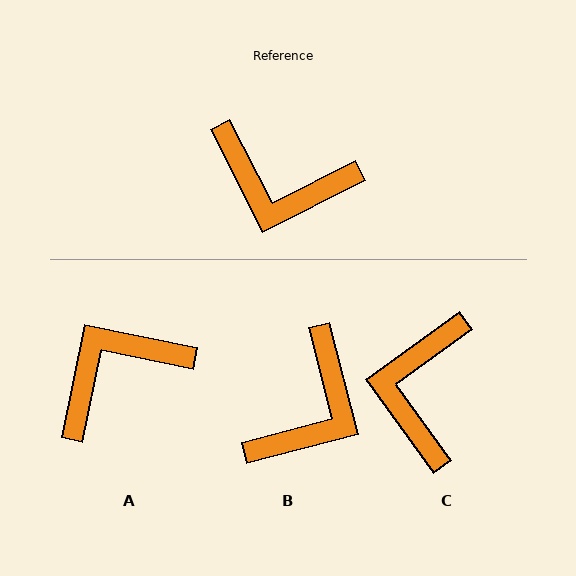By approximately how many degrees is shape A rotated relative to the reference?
Approximately 128 degrees clockwise.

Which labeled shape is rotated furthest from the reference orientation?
A, about 128 degrees away.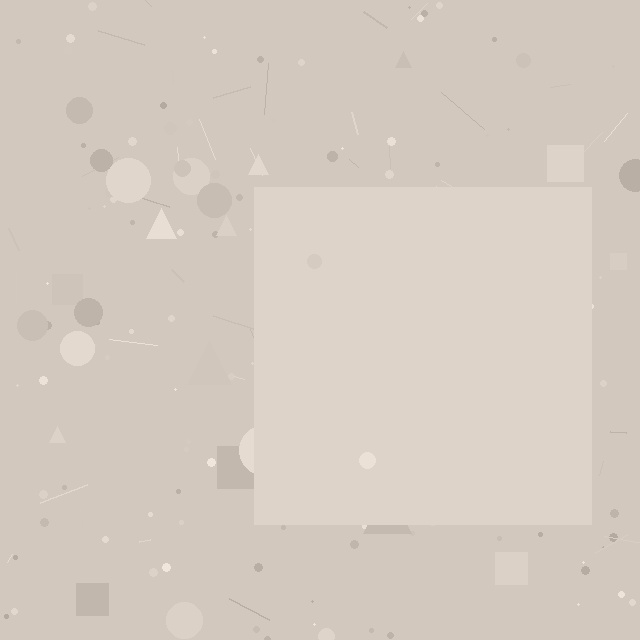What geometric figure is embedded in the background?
A square is embedded in the background.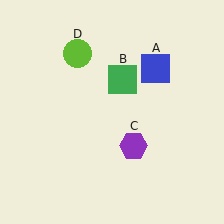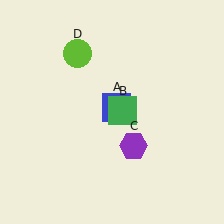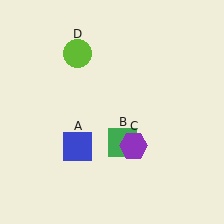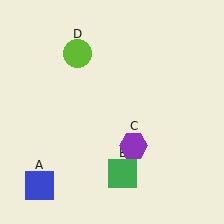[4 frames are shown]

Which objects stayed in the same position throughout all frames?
Purple hexagon (object C) and lime circle (object D) remained stationary.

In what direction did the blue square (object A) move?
The blue square (object A) moved down and to the left.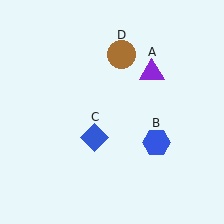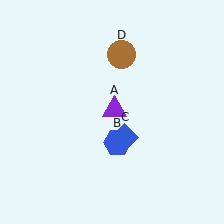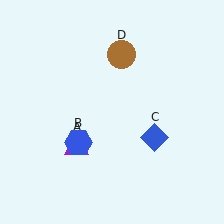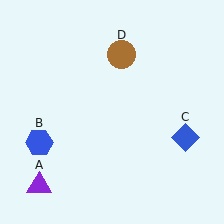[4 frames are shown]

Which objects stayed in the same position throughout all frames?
Brown circle (object D) remained stationary.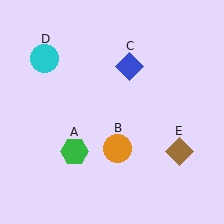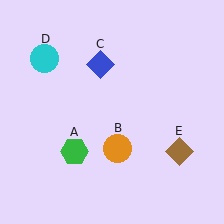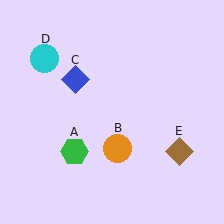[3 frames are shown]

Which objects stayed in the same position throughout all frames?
Green hexagon (object A) and orange circle (object B) and cyan circle (object D) and brown diamond (object E) remained stationary.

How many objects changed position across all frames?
1 object changed position: blue diamond (object C).